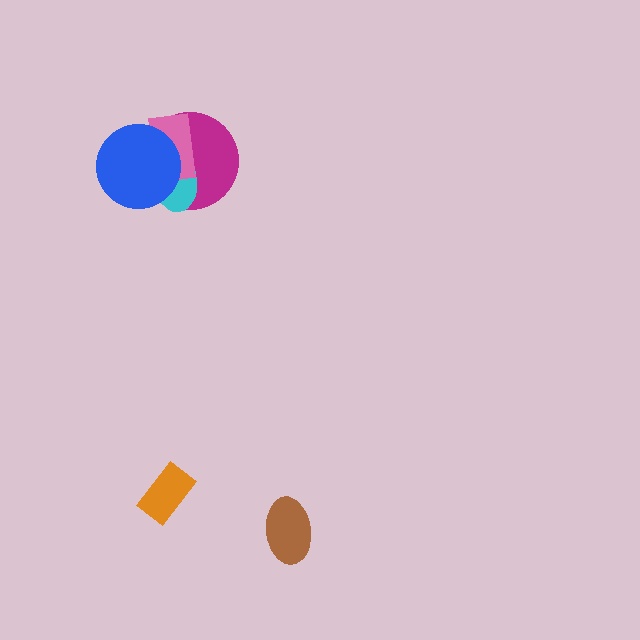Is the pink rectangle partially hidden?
Yes, it is partially covered by another shape.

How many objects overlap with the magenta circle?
3 objects overlap with the magenta circle.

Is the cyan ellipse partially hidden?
Yes, it is partially covered by another shape.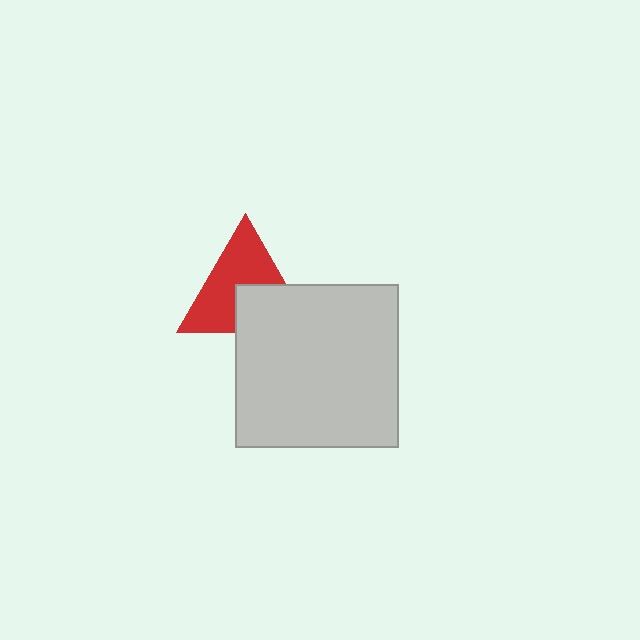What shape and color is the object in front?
The object in front is a light gray square.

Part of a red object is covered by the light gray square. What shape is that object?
It is a triangle.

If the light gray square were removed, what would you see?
You would see the complete red triangle.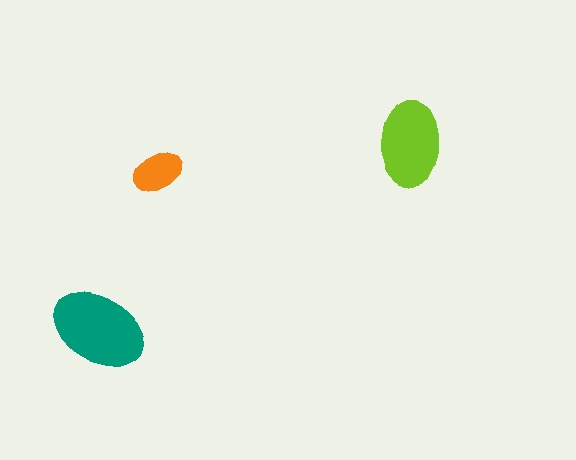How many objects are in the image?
There are 3 objects in the image.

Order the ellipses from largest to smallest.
the teal one, the lime one, the orange one.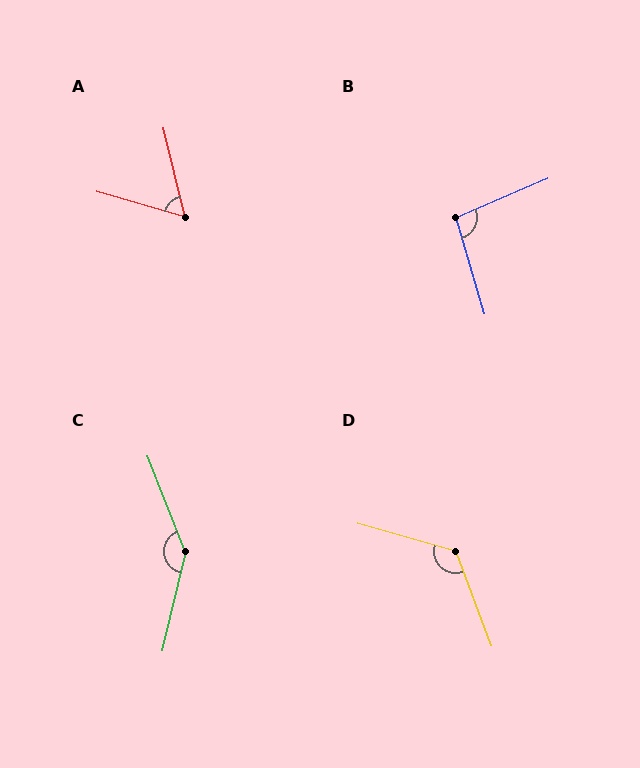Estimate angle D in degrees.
Approximately 127 degrees.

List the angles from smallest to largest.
A (61°), B (97°), D (127°), C (145°).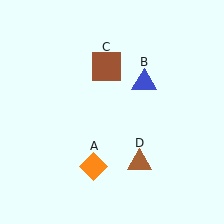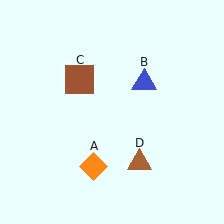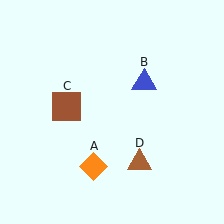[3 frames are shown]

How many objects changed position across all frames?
1 object changed position: brown square (object C).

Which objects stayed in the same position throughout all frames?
Orange diamond (object A) and blue triangle (object B) and brown triangle (object D) remained stationary.